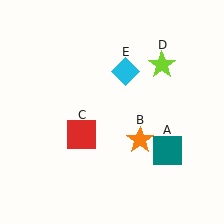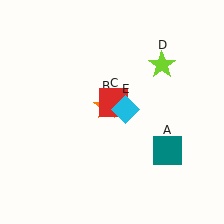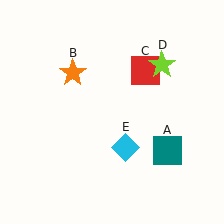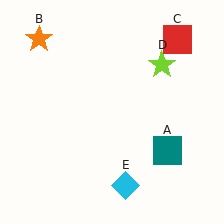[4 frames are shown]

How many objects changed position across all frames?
3 objects changed position: orange star (object B), red square (object C), cyan diamond (object E).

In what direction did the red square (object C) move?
The red square (object C) moved up and to the right.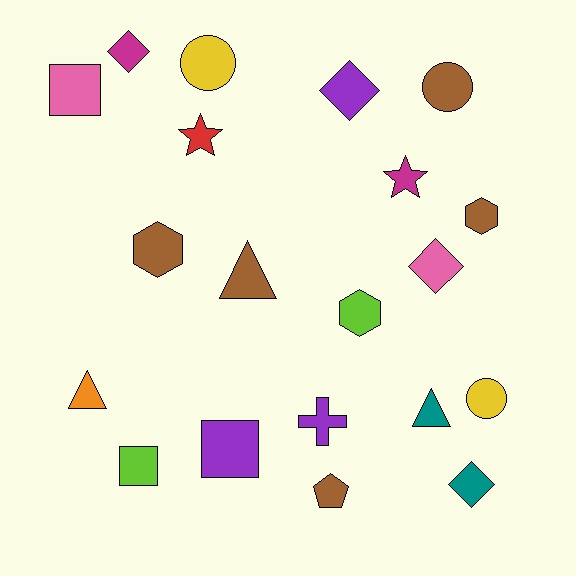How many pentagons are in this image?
There is 1 pentagon.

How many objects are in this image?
There are 20 objects.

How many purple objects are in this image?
There are 3 purple objects.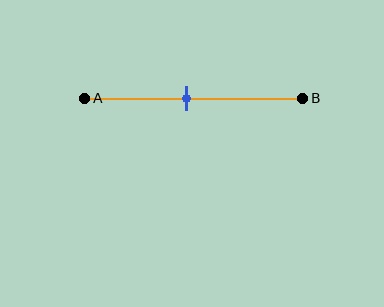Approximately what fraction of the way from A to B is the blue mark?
The blue mark is approximately 45% of the way from A to B.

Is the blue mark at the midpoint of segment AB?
No, the mark is at about 45% from A, not at the 50% midpoint.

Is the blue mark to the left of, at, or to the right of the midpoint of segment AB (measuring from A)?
The blue mark is to the left of the midpoint of segment AB.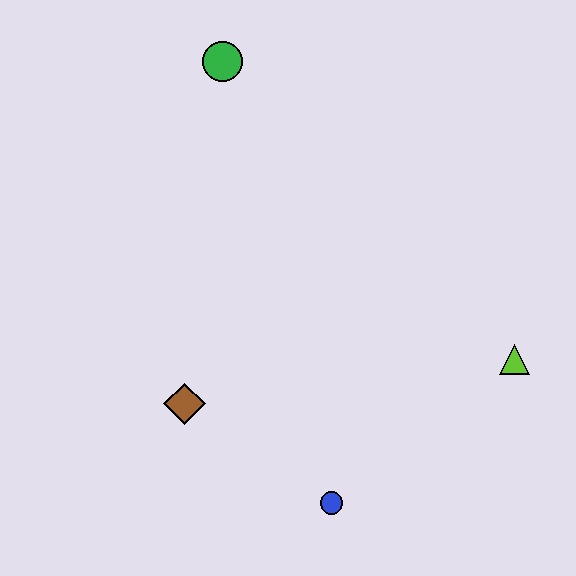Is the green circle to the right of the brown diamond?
Yes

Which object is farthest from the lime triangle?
The green circle is farthest from the lime triangle.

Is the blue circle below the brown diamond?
Yes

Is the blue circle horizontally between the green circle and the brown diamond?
No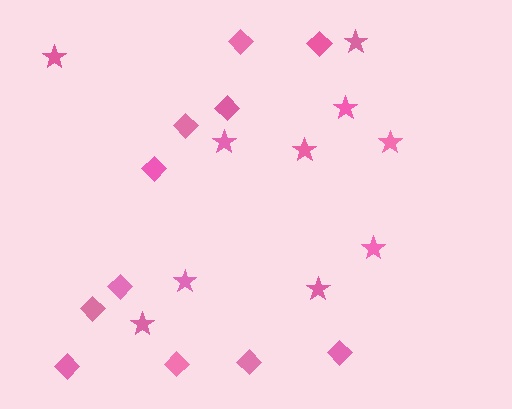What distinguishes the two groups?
There are 2 groups: one group of diamonds (11) and one group of stars (10).